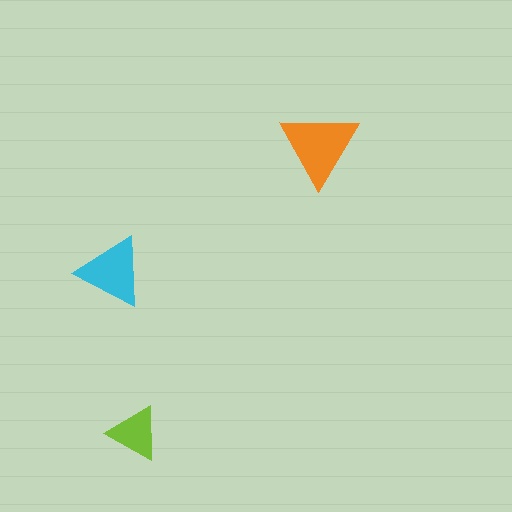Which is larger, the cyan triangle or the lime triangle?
The cyan one.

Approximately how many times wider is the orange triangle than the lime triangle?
About 1.5 times wider.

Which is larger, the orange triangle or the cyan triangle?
The orange one.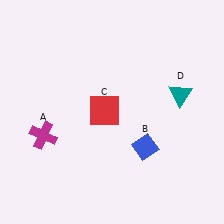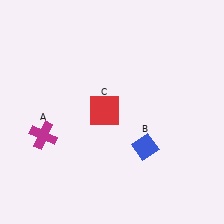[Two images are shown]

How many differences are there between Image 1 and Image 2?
There is 1 difference between the two images.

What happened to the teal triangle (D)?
The teal triangle (D) was removed in Image 2. It was in the top-right area of Image 1.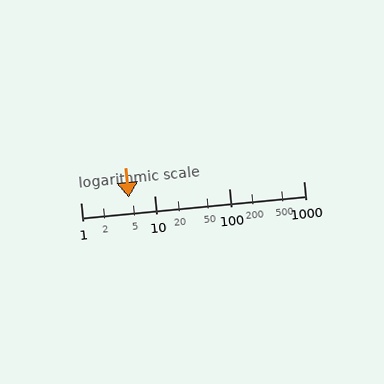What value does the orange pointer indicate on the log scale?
The pointer indicates approximately 4.5.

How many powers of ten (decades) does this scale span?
The scale spans 3 decades, from 1 to 1000.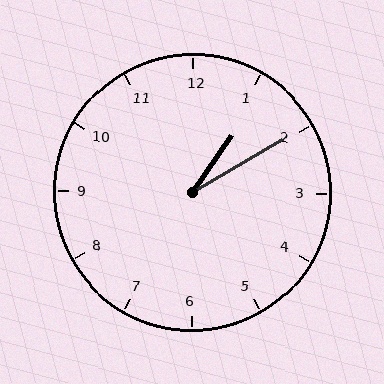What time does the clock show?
1:10.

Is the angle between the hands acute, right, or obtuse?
It is acute.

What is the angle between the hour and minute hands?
Approximately 25 degrees.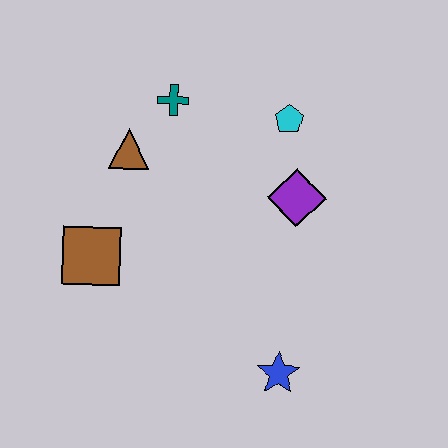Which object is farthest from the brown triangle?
The blue star is farthest from the brown triangle.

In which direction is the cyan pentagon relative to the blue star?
The cyan pentagon is above the blue star.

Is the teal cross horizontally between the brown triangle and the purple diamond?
Yes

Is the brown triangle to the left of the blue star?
Yes